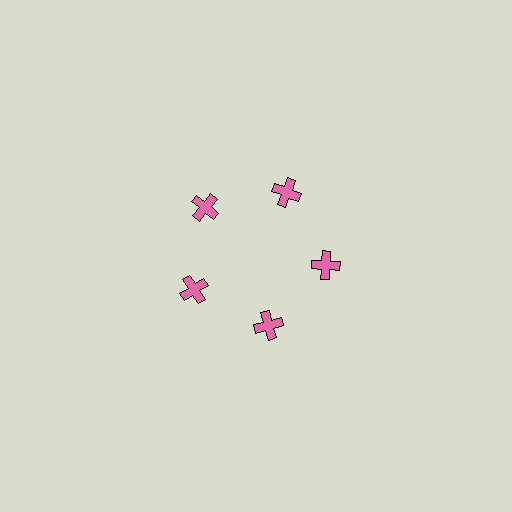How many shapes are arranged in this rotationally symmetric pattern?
There are 5 shapes, arranged in 5 groups of 1.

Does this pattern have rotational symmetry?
Yes, this pattern has 5-fold rotational symmetry. It looks the same after rotating 72 degrees around the center.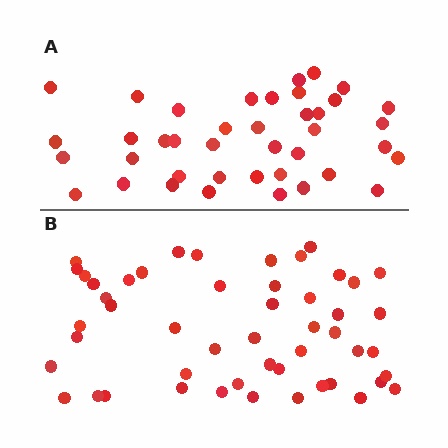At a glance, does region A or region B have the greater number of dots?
Region B (the bottom region) has more dots.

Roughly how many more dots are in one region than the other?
Region B has roughly 10 or so more dots than region A.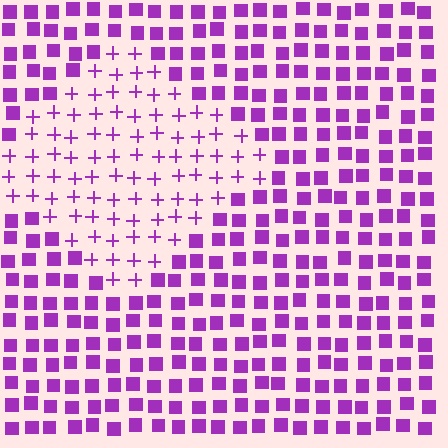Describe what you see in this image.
The image is filled with small purple elements arranged in a uniform grid. A diamond-shaped region contains plus signs, while the surrounding area contains squares. The boundary is defined purely by the change in element shape.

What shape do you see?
I see a diamond.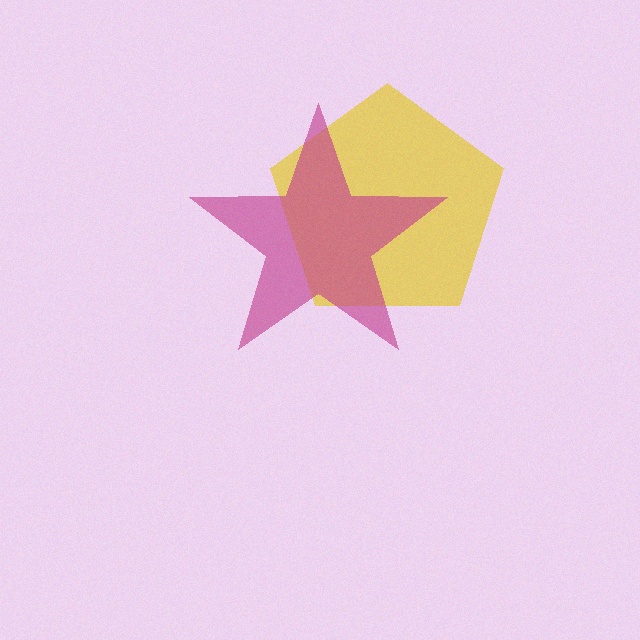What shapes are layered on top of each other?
The layered shapes are: a yellow pentagon, a magenta star.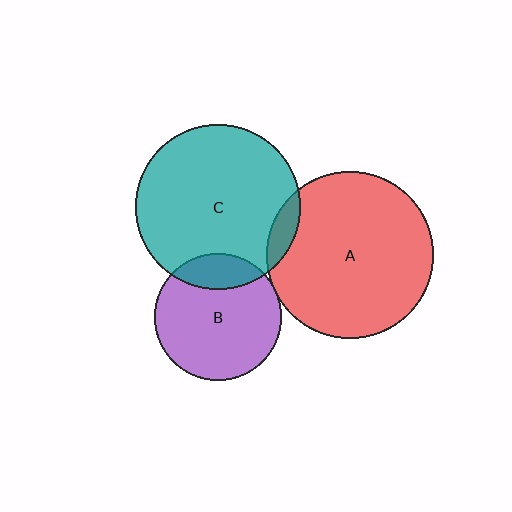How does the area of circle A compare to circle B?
Approximately 1.7 times.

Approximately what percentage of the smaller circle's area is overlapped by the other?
Approximately 5%.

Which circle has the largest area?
Circle A (red).